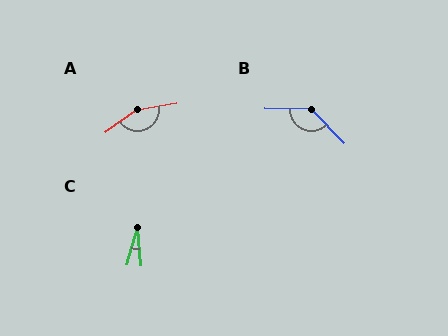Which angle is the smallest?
C, at approximately 20 degrees.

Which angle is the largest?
A, at approximately 152 degrees.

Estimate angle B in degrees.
Approximately 134 degrees.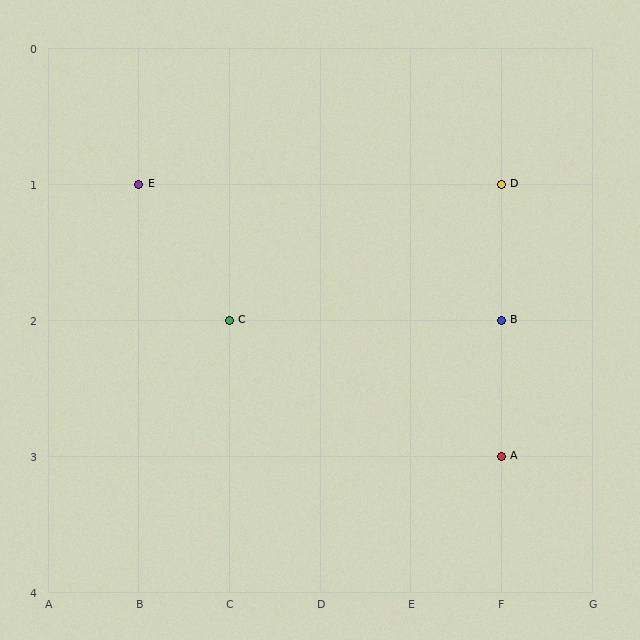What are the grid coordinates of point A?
Point A is at grid coordinates (F, 3).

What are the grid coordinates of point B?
Point B is at grid coordinates (F, 2).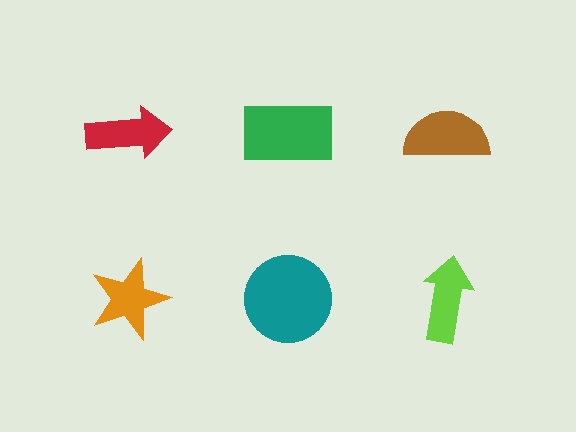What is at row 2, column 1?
An orange star.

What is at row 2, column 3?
A lime arrow.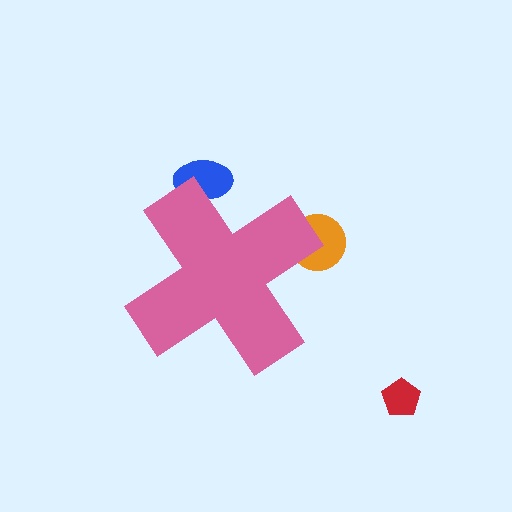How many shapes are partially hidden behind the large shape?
2 shapes are partially hidden.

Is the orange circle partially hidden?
Yes, the orange circle is partially hidden behind the pink cross.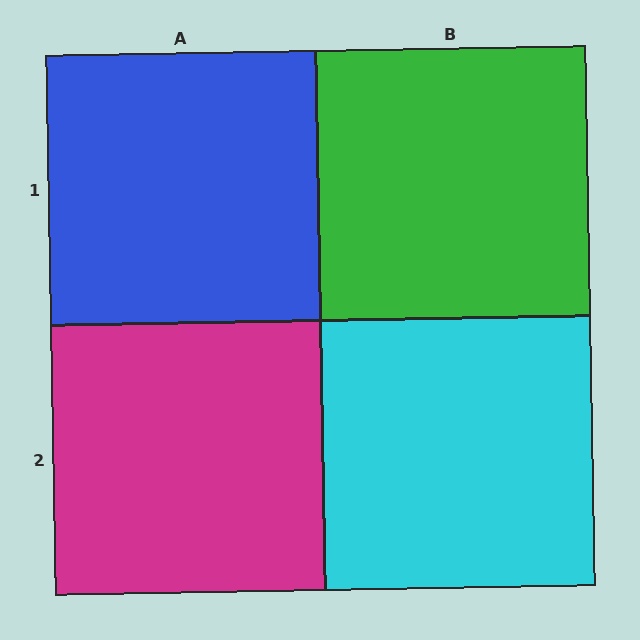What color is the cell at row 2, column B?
Cyan.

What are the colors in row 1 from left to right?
Blue, green.